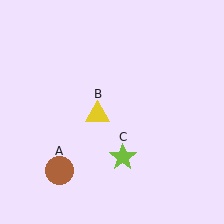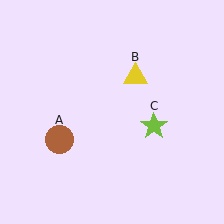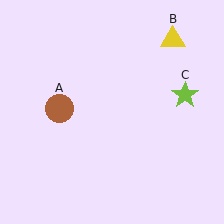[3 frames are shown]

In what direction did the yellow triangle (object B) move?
The yellow triangle (object B) moved up and to the right.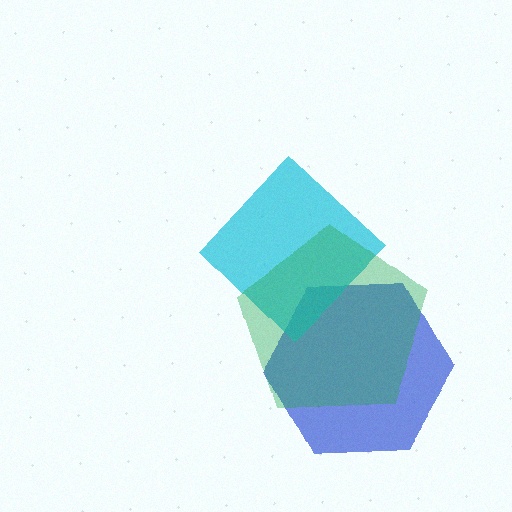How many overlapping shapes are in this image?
There are 3 overlapping shapes in the image.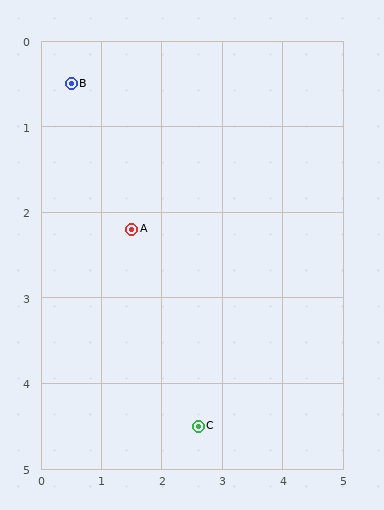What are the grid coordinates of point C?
Point C is at approximately (2.6, 4.5).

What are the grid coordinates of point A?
Point A is at approximately (1.5, 2.2).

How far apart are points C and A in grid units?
Points C and A are about 2.5 grid units apart.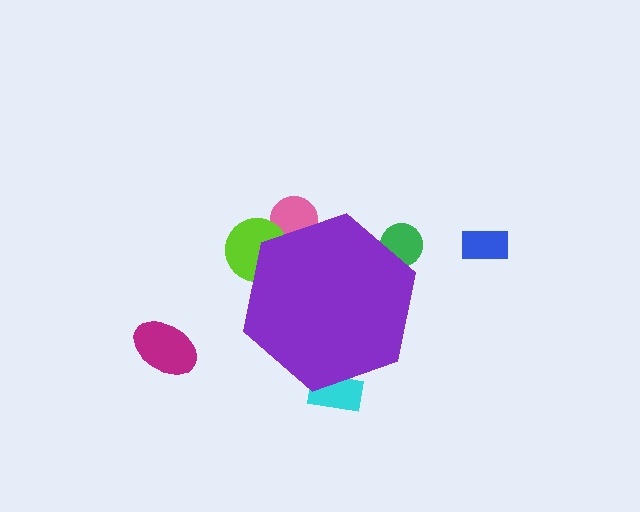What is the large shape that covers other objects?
A purple hexagon.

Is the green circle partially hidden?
Yes, the green circle is partially hidden behind the purple hexagon.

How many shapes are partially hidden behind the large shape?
4 shapes are partially hidden.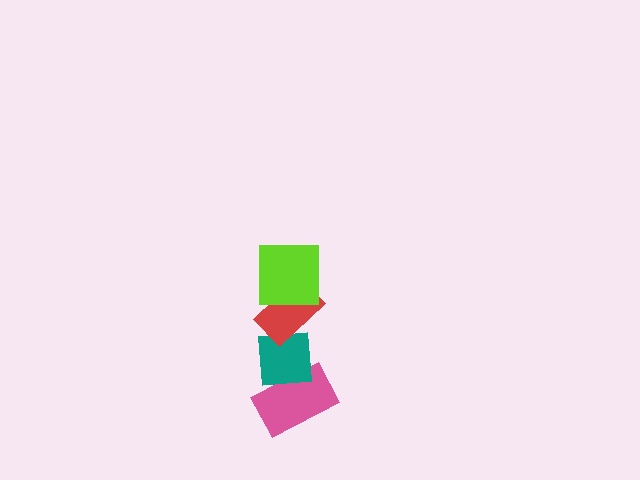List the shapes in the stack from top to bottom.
From top to bottom: the lime square, the red rectangle, the teal square, the pink rectangle.